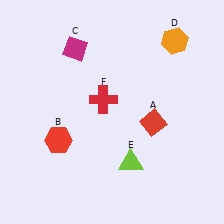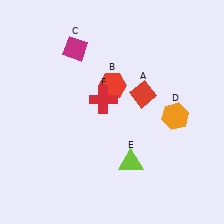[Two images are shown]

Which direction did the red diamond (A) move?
The red diamond (A) moved up.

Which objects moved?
The objects that moved are: the red diamond (A), the red hexagon (B), the orange hexagon (D).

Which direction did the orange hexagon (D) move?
The orange hexagon (D) moved down.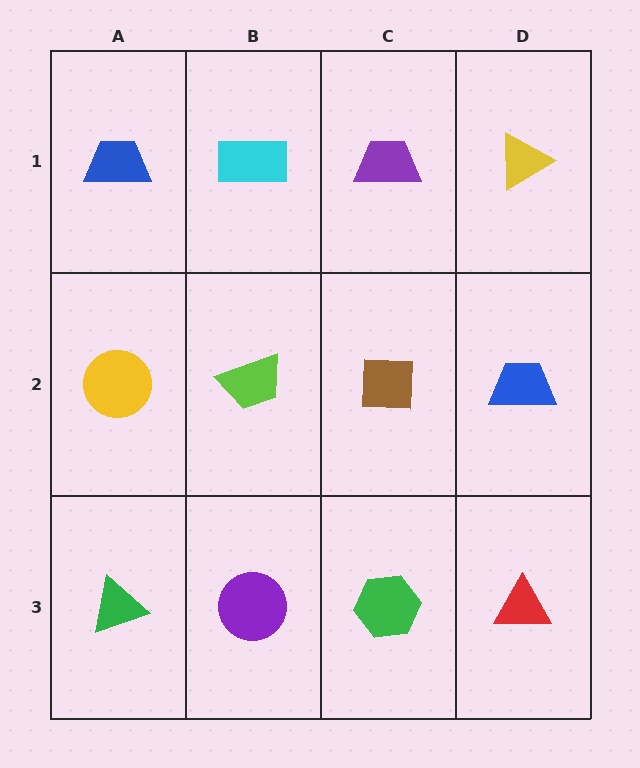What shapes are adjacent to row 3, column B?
A lime trapezoid (row 2, column B), a green triangle (row 3, column A), a green hexagon (row 3, column C).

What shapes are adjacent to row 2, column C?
A purple trapezoid (row 1, column C), a green hexagon (row 3, column C), a lime trapezoid (row 2, column B), a blue trapezoid (row 2, column D).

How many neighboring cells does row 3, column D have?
2.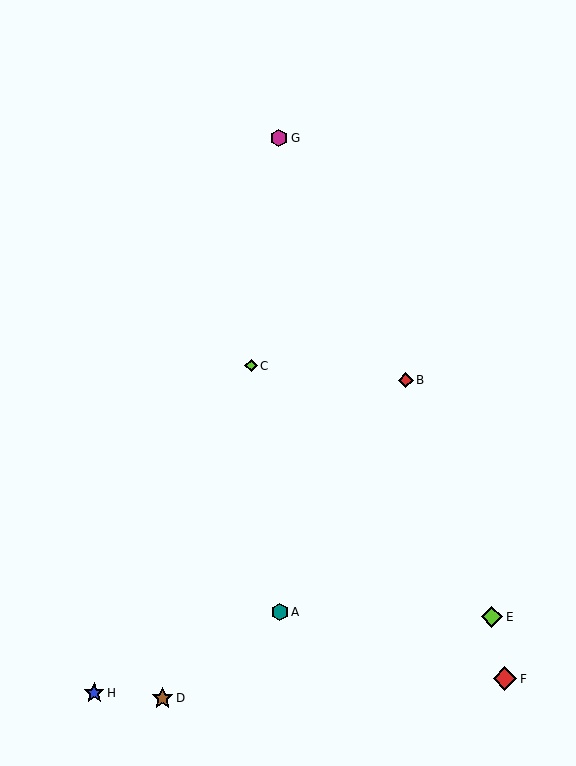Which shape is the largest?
The red diamond (labeled F) is the largest.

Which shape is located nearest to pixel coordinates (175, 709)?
The brown star (labeled D) at (163, 698) is nearest to that location.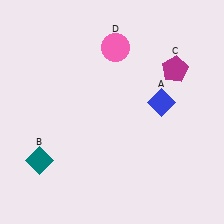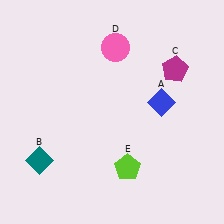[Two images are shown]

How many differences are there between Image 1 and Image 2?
There is 1 difference between the two images.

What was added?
A lime pentagon (E) was added in Image 2.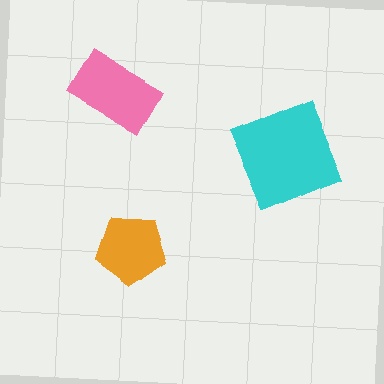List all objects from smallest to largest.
The orange pentagon, the pink rectangle, the cyan square.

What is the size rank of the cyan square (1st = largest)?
1st.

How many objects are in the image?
There are 3 objects in the image.